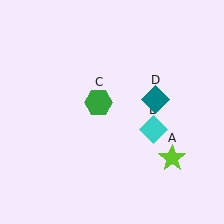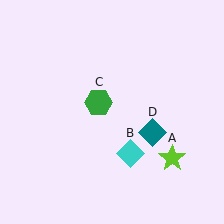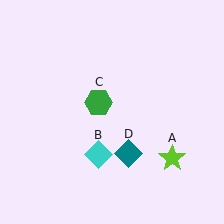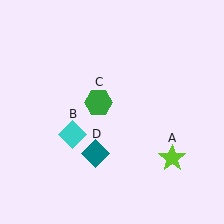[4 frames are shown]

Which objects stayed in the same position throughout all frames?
Lime star (object A) and green hexagon (object C) remained stationary.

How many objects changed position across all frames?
2 objects changed position: cyan diamond (object B), teal diamond (object D).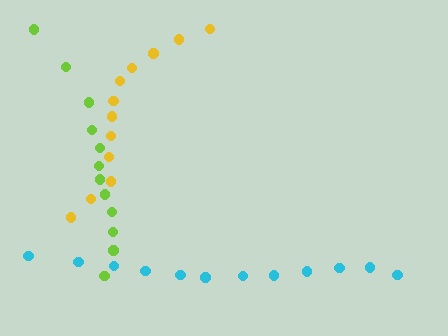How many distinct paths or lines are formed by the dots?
There are 3 distinct paths.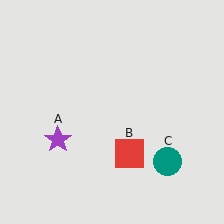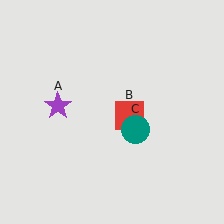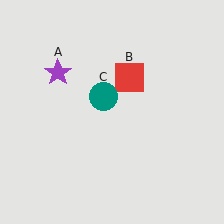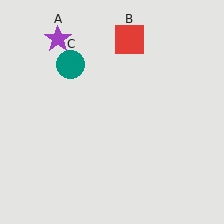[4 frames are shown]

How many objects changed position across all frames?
3 objects changed position: purple star (object A), red square (object B), teal circle (object C).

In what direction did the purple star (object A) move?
The purple star (object A) moved up.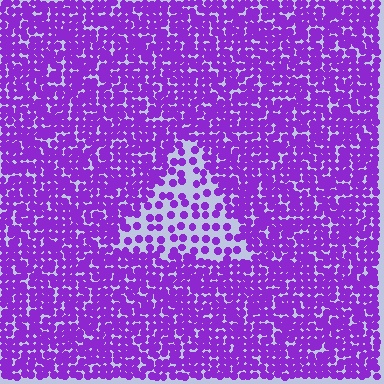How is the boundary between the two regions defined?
The boundary is defined by a change in element density (approximately 2.5x ratio). All elements are the same color, size, and shape.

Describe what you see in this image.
The image contains small purple elements arranged at two different densities. A triangle-shaped region is visible where the elements are less densely packed than the surrounding area.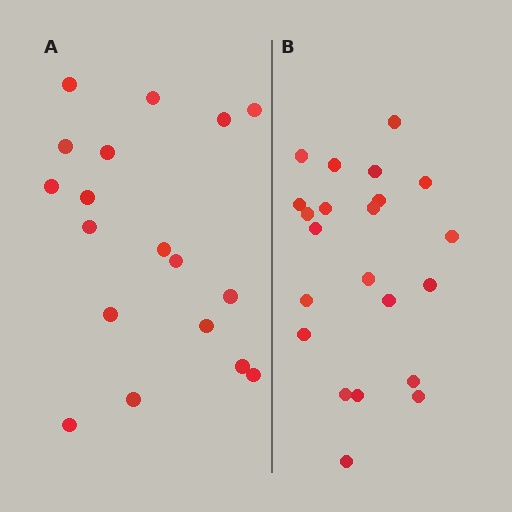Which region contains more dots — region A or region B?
Region B (the right region) has more dots.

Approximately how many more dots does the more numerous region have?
Region B has about 4 more dots than region A.